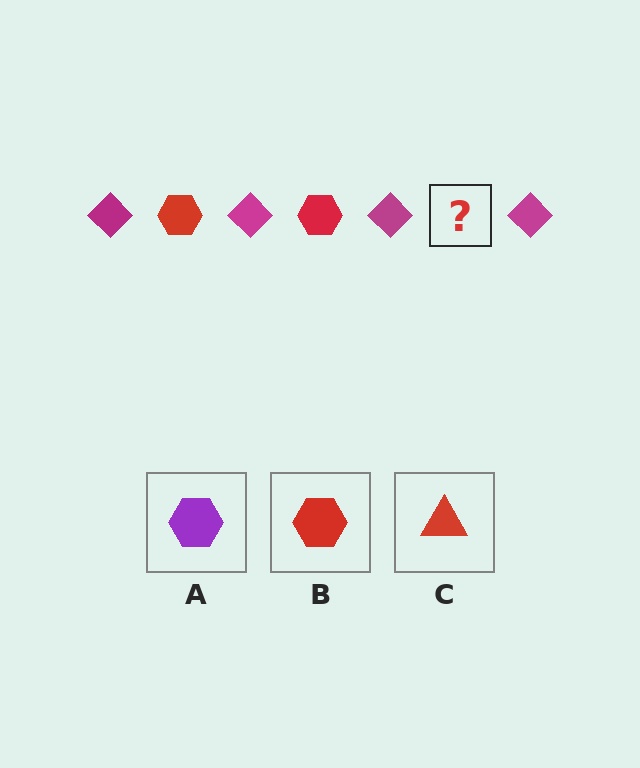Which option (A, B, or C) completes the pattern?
B.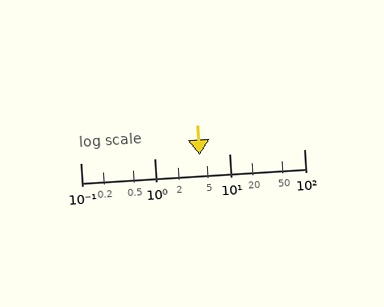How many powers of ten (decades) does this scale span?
The scale spans 3 decades, from 0.1 to 100.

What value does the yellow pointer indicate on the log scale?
The pointer indicates approximately 4.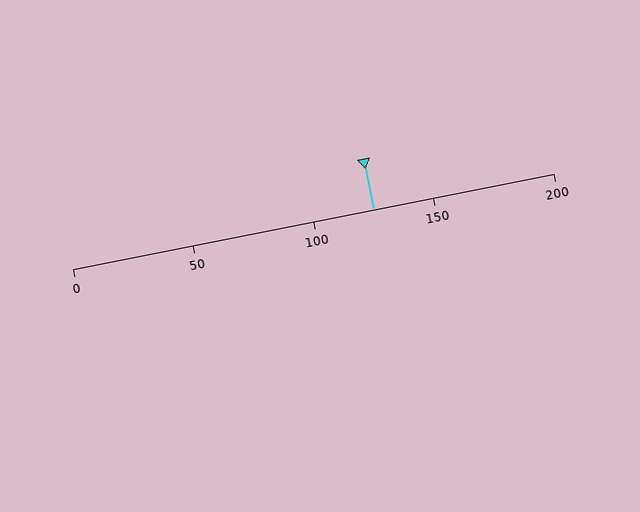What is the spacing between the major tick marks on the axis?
The major ticks are spaced 50 apart.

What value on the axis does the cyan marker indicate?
The marker indicates approximately 125.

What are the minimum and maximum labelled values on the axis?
The axis runs from 0 to 200.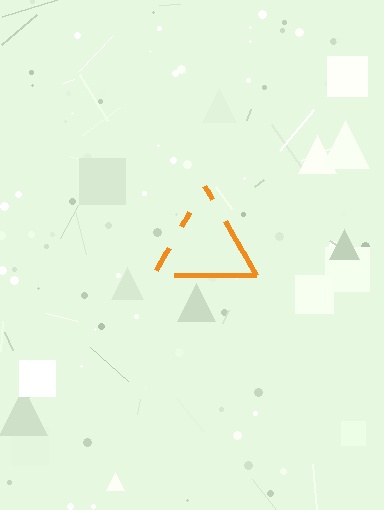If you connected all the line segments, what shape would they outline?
They would outline a triangle.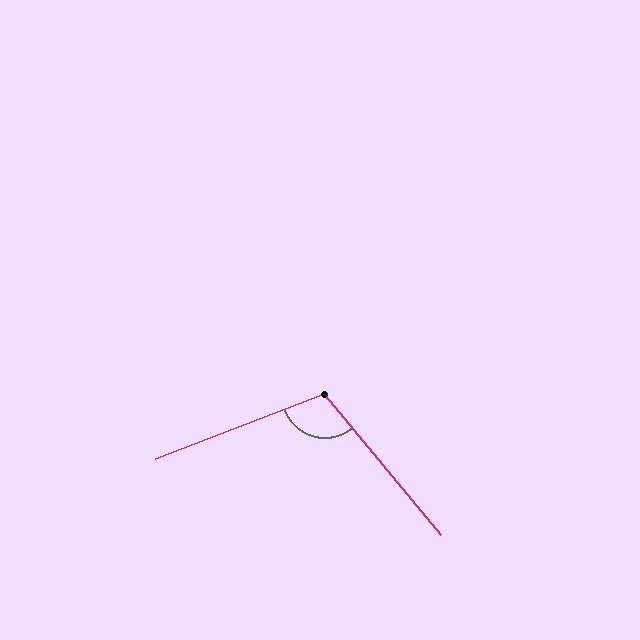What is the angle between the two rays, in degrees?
Approximately 108 degrees.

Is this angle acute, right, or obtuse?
It is obtuse.